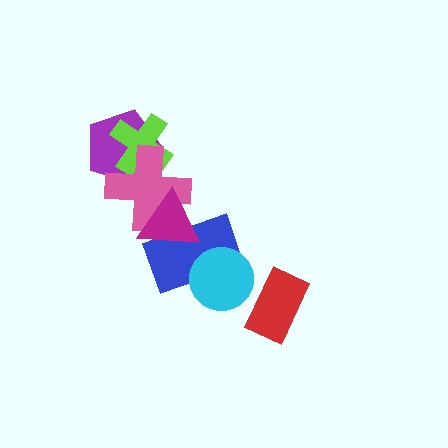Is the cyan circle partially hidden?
No, no other shape covers it.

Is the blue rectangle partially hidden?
Yes, it is partially covered by another shape.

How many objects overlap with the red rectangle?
0 objects overlap with the red rectangle.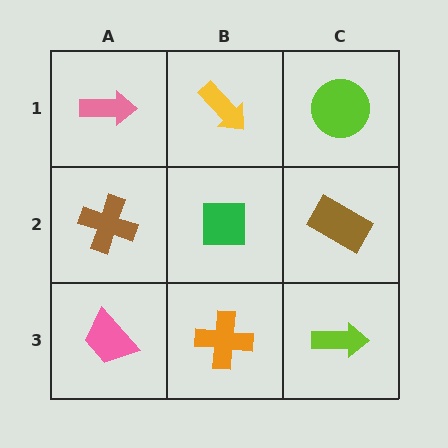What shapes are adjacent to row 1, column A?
A brown cross (row 2, column A), a yellow arrow (row 1, column B).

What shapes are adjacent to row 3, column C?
A brown rectangle (row 2, column C), an orange cross (row 3, column B).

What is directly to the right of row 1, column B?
A lime circle.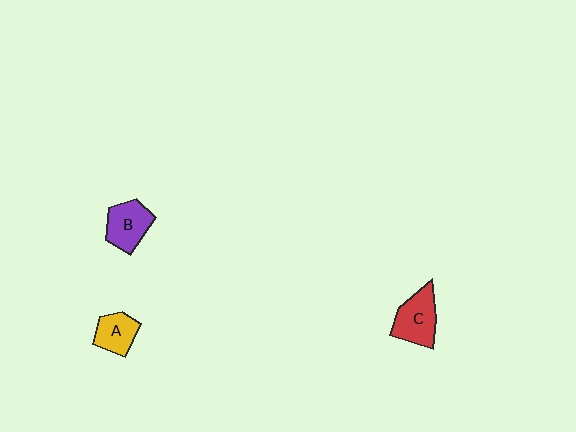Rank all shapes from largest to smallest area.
From largest to smallest: C (red), B (purple), A (yellow).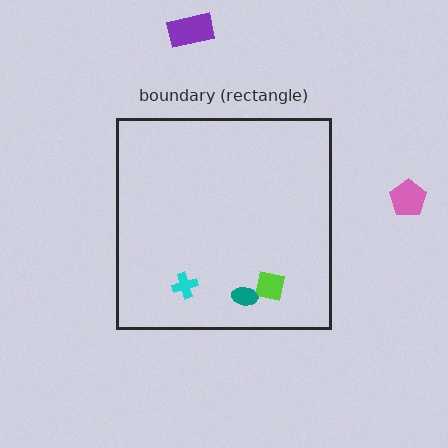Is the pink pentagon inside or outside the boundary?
Outside.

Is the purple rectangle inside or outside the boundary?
Outside.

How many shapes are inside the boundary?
3 inside, 2 outside.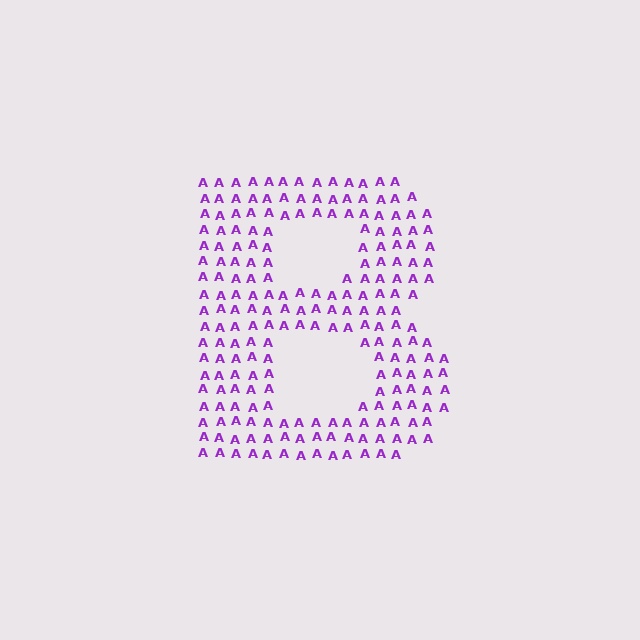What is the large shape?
The large shape is the letter B.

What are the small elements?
The small elements are letter A's.